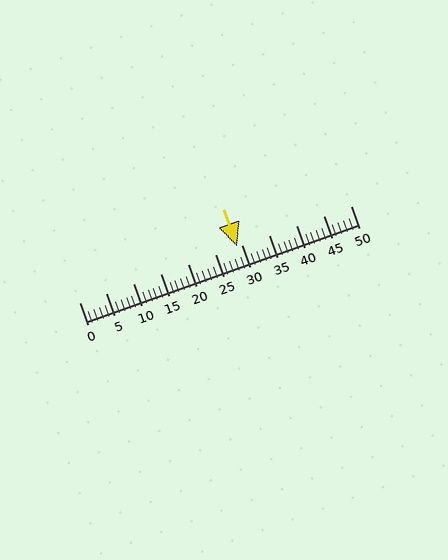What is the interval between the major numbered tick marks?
The major tick marks are spaced 5 units apart.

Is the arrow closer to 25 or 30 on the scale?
The arrow is closer to 30.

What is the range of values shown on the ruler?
The ruler shows values from 0 to 50.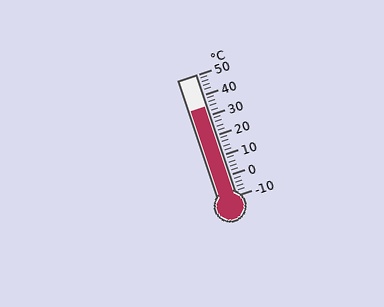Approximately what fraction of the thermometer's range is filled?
The thermometer is filled to approximately 75% of its range.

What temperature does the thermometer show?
The thermometer shows approximately 34°C.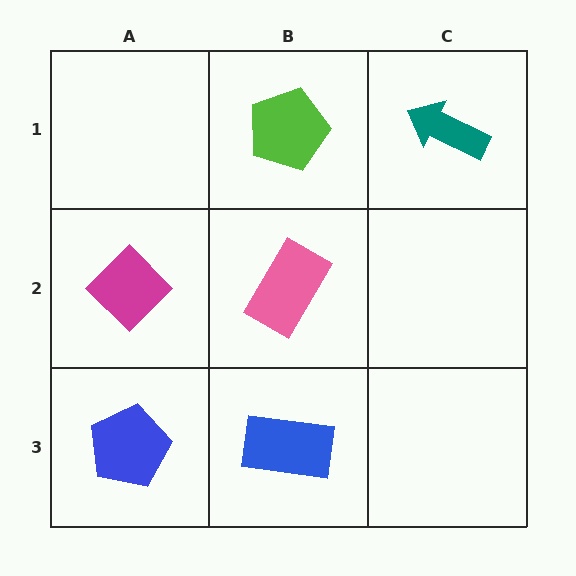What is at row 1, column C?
A teal arrow.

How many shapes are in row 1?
2 shapes.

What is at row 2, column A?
A magenta diamond.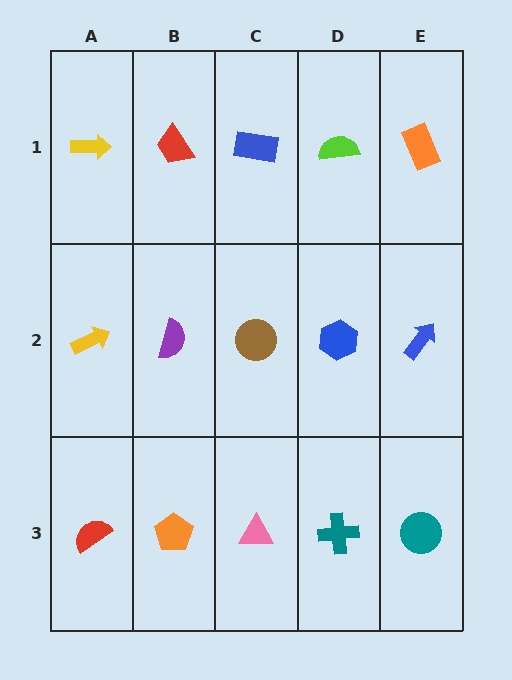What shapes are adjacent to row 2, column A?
A yellow arrow (row 1, column A), a red semicircle (row 3, column A), a purple semicircle (row 2, column B).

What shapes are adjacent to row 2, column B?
A red trapezoid (row 1, column B), an orange pentagon (row 3, column B), a yellow arrow (row 2, column A), a brown circle (row 2, column C).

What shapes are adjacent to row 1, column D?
A blue hexagon (row 2, column D), a blue rectangle (row 1, column C), an orange rectangle (row 1, column E).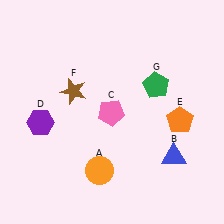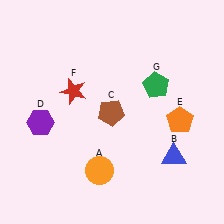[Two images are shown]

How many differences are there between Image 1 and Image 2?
There are 2 differences between the two images.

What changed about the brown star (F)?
In Image 1, F is brown. In Image 2, it changed to red.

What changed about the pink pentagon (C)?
In Image 1, C is pink. In Image 2, it changed to brown.